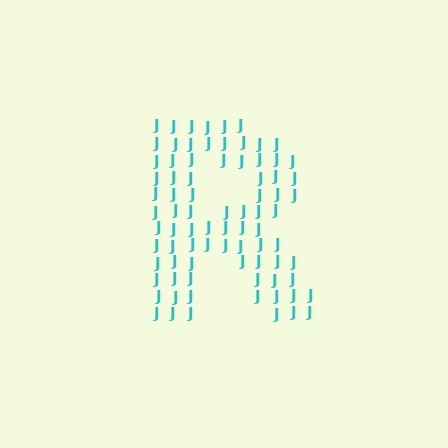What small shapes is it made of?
It is made of small letter J's.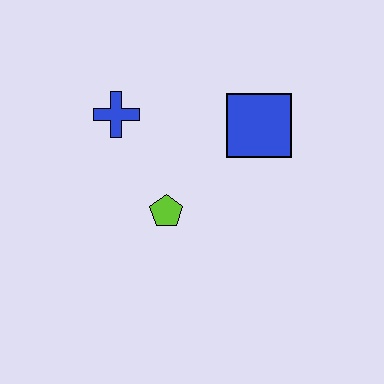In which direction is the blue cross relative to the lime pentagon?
The blue cross is above the lime pentagon.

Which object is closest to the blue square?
The lime pentagon is closest to the blue square.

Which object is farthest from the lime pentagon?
The blue square is farthest from the lime pentagon.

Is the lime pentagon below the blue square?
Yes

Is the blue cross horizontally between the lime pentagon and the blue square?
No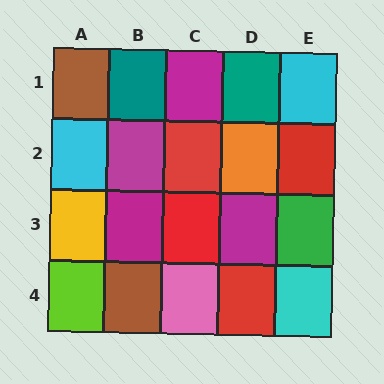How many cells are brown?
2 cells are brown.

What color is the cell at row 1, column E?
Cyan.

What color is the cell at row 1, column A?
Brown.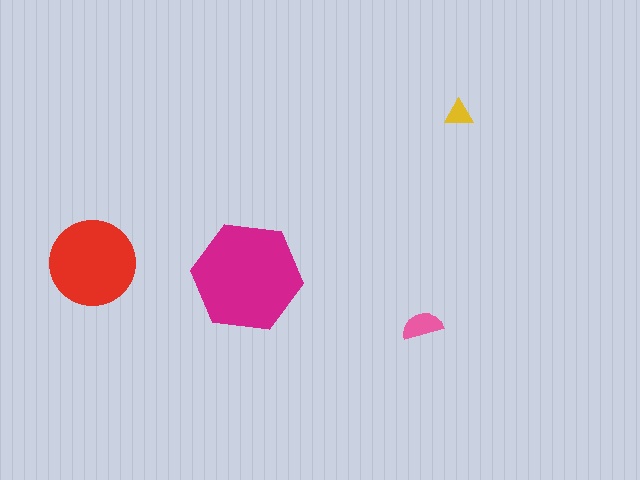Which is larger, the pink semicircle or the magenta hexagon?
The magenta hexagon.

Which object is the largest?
The magenta hexagon.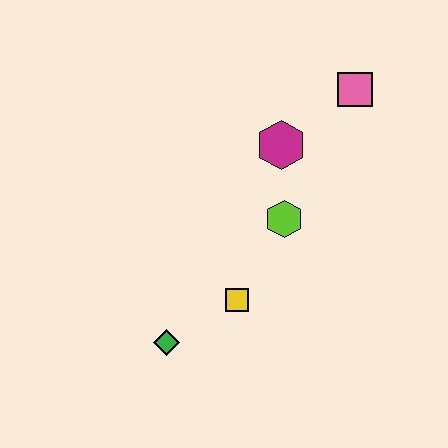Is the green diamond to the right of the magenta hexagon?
No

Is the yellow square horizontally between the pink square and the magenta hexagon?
No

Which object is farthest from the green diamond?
The pink square is farthest from the green diamond.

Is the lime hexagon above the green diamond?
Yes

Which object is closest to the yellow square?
The green diamond is closest to the yellow square.